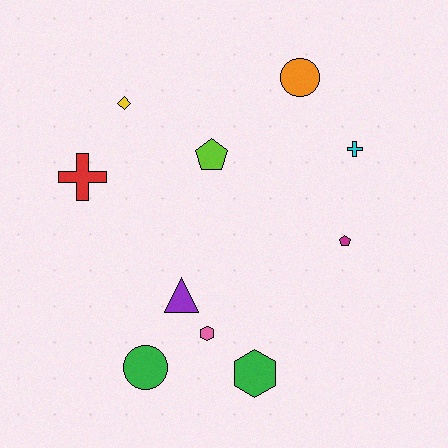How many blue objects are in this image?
There are no blue objects.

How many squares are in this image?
There are no squares.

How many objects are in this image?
There are 10 objects.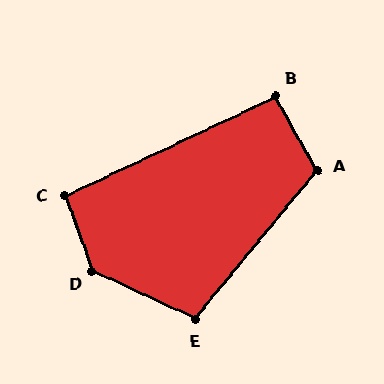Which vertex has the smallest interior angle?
B, at approximately 94 degrees.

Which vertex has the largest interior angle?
D, at approximately 135 degrees.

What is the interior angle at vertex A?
Approximately 111 degrees (obtuse).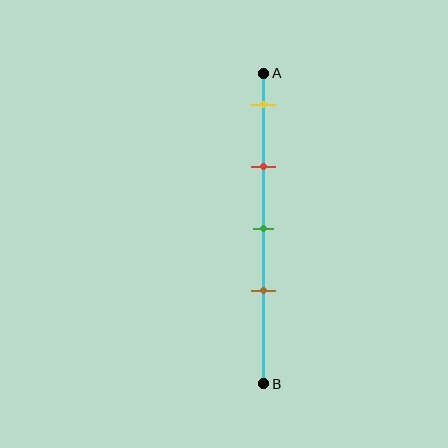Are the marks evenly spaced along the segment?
Yes, the marks are approximately evenly spaced.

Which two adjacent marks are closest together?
The green and brown marks are the closest adjacent pair.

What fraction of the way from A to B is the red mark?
The red mark is approximately 30% (0.3) of the way from A to B.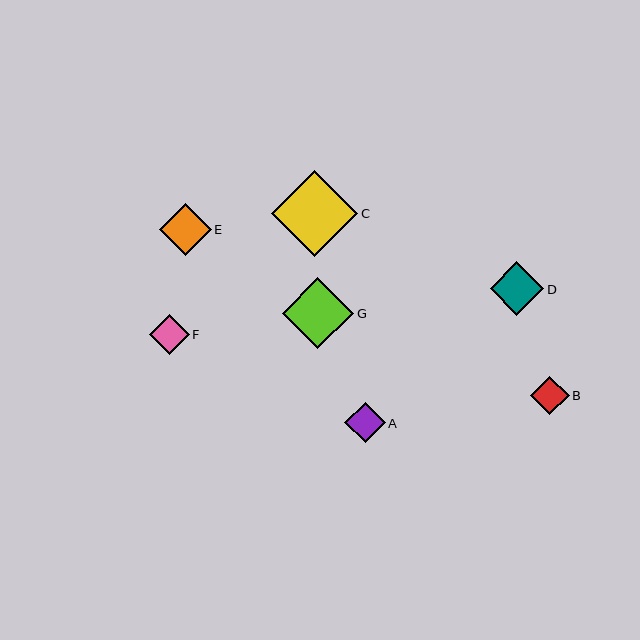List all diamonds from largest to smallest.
From largest to smallest: C, G, D, E, A, F, B.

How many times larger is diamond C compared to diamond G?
Diamond C is approximately 1.2 times the size of diamond G.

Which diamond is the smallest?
Diamond B is the smallest with a size of approximately 39 pixels.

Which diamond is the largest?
Diamond C is the largest with a size of approximately 86 pixels.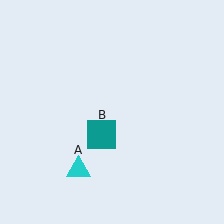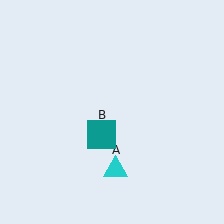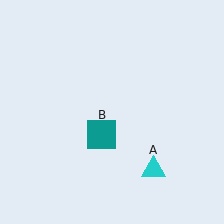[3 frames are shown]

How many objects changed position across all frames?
1 object changed position: cyan triangle (object A).